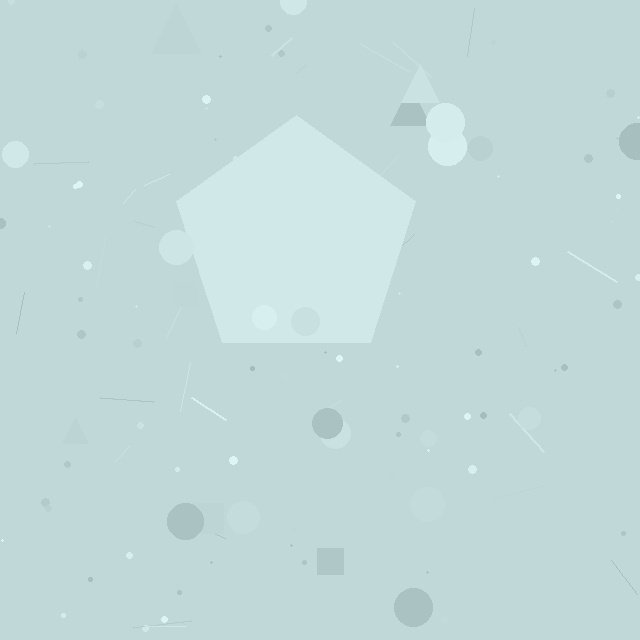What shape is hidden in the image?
A pentagon is hidden in the image.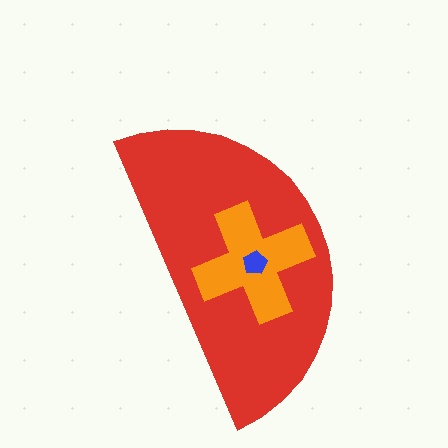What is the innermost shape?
The blue pentagon.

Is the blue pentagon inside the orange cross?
Yes.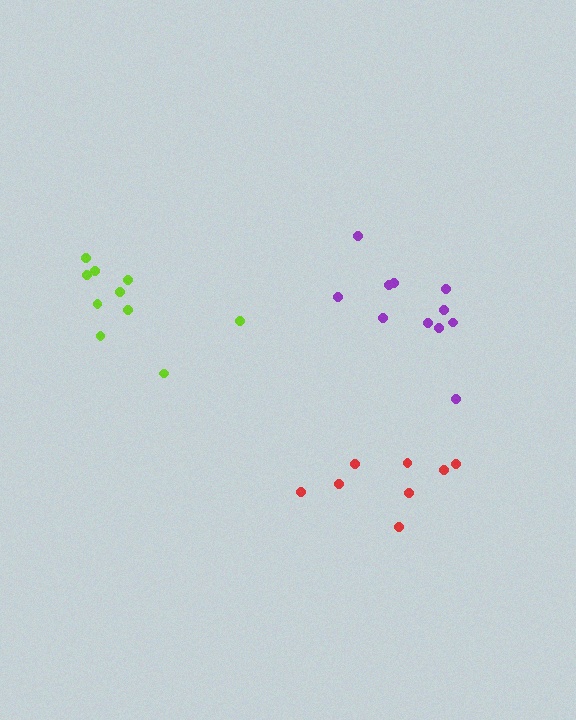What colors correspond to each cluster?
The clusters are colored: lime, purple, red.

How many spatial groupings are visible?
There are 3 spatial groupings.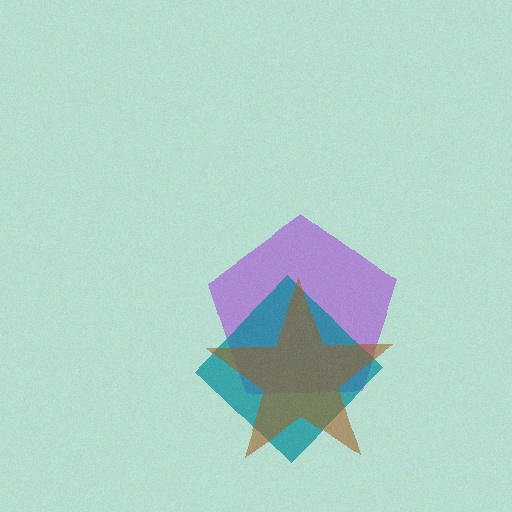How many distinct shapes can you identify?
There are 3 distinct shapes: a purple pentagon, a teal diamond, a brown star.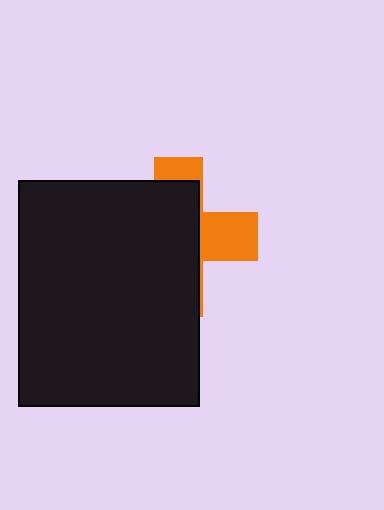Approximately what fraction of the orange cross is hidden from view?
Roughly 68% of the orange cross is hidden behind the black rectangle.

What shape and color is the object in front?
The object in front is a black rectangle.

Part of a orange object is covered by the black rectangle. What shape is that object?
It is a cross.